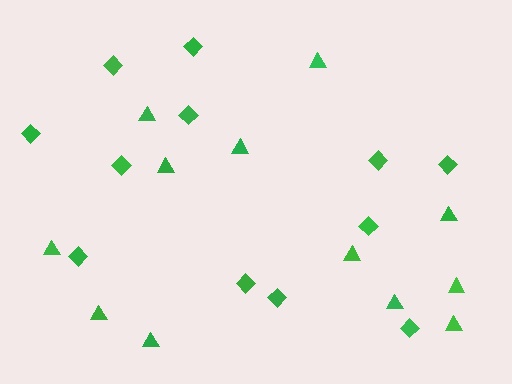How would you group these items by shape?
There are 2 groups: one group of triangles (12) and one group of diamonds (12).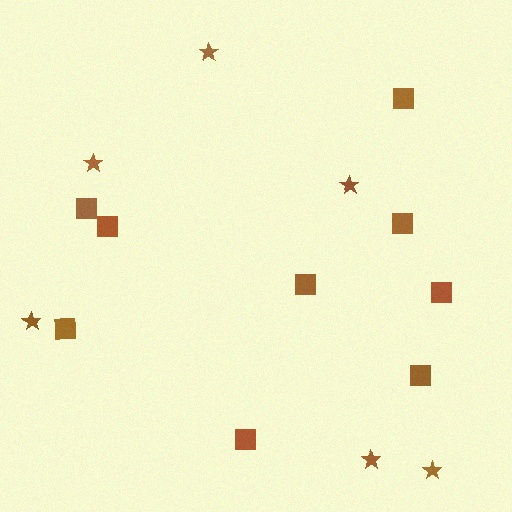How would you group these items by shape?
There are 2 groups: one group of squares (9) and one group of stars (6).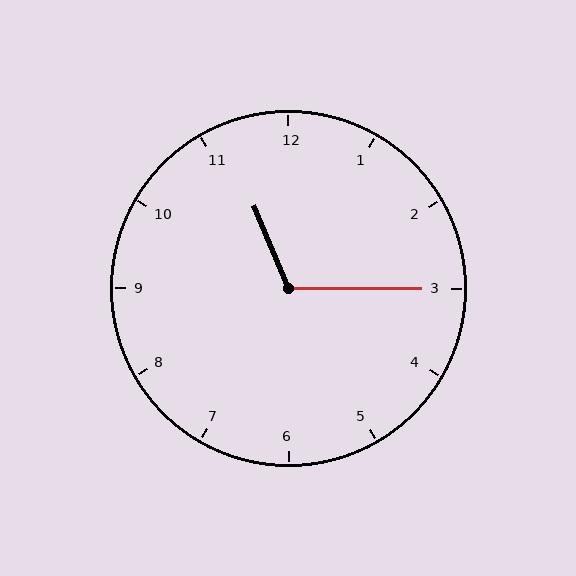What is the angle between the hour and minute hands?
Approximately 112 degrees.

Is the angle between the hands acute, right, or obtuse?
It is obtuse.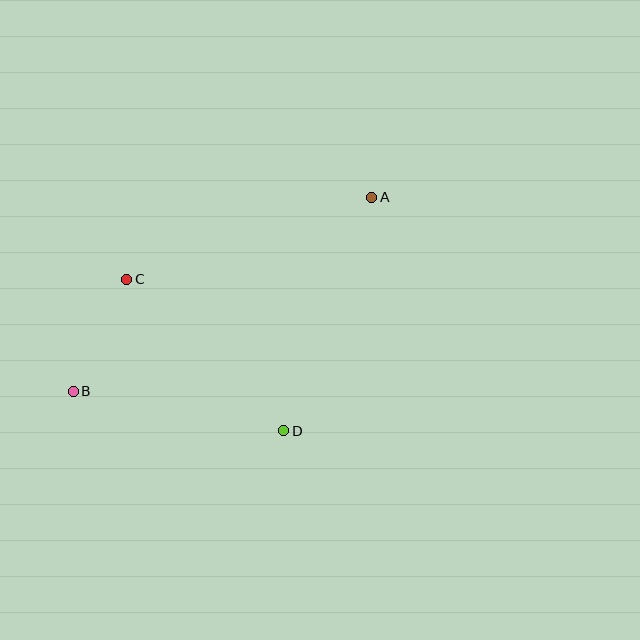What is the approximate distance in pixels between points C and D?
The distance between C and D is approximately 218 pixels.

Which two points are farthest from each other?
Points A and B are farthest from each other.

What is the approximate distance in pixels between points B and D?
The distance between B and D is approximately 214 pixels.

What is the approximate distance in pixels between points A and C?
The distance between A and C is approximately 258 pixels.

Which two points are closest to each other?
Points B and C are closest to each other.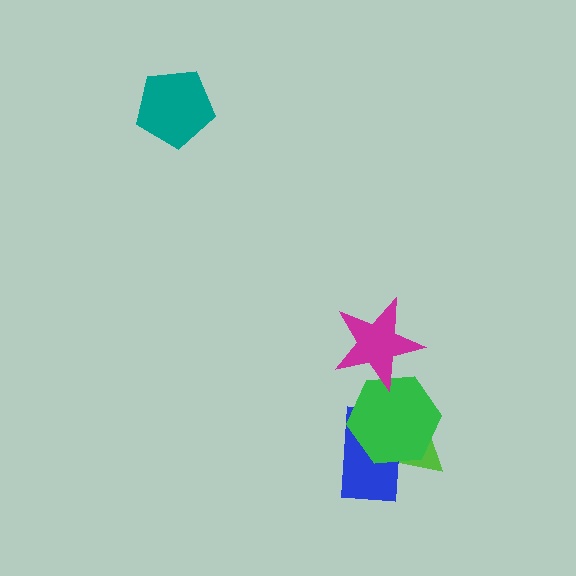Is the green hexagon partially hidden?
Yes, it is partially covered by another shape.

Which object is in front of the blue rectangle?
The green hexagon is in front of the blue rectangle.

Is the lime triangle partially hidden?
Yes, it is partially covered by another shape.